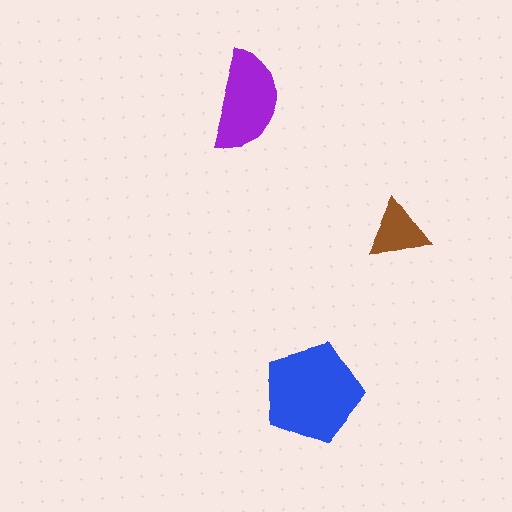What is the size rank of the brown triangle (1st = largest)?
3rd.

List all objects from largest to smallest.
The blue pentagon, the purple semicircle, the brown triangle.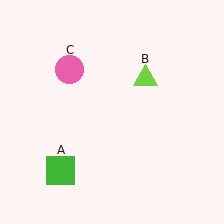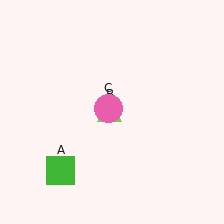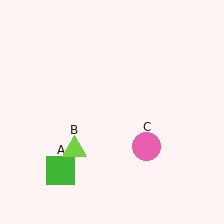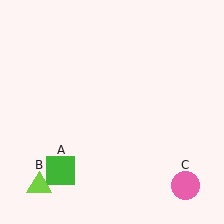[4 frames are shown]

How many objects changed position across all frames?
2 objects changed position: lime triangle (object B), pink circle (object C).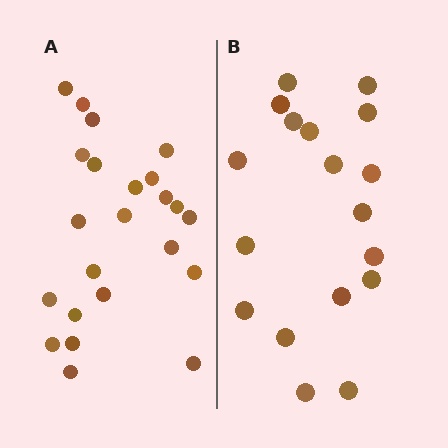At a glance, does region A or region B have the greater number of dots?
Region A (the left region) has more dots.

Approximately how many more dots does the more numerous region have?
Region A has about 5 more dots than region B.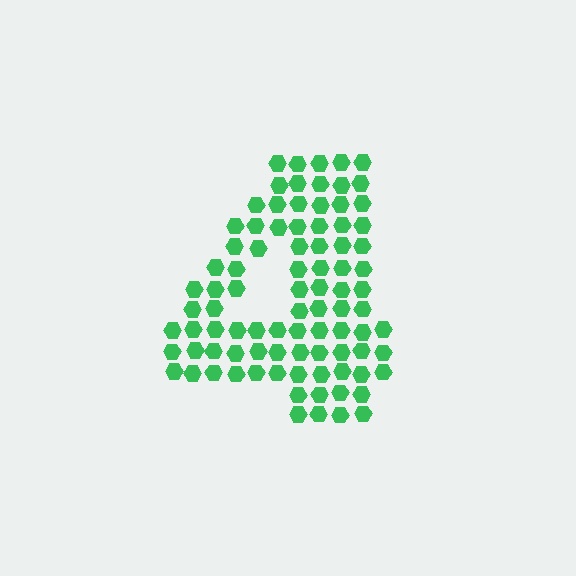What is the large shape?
The large shape is the digit 4.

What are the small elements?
The small elements are hexagons.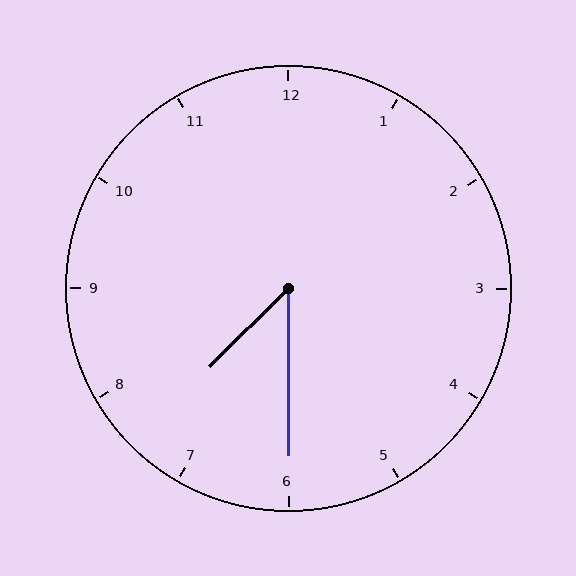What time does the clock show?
7:30.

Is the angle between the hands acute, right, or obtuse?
It is acute.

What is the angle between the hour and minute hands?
Approximately 45 degrees.